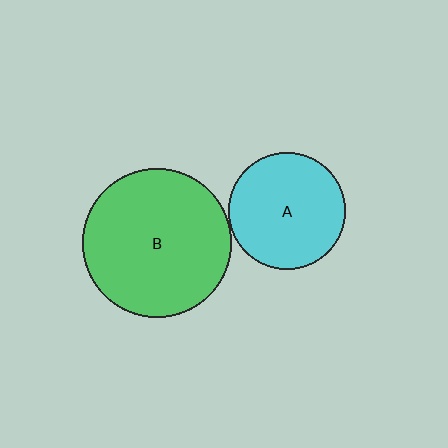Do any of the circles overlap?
No, none of the circles overlap.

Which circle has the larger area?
Circle B (green).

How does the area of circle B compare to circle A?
Approximately 1.6 times.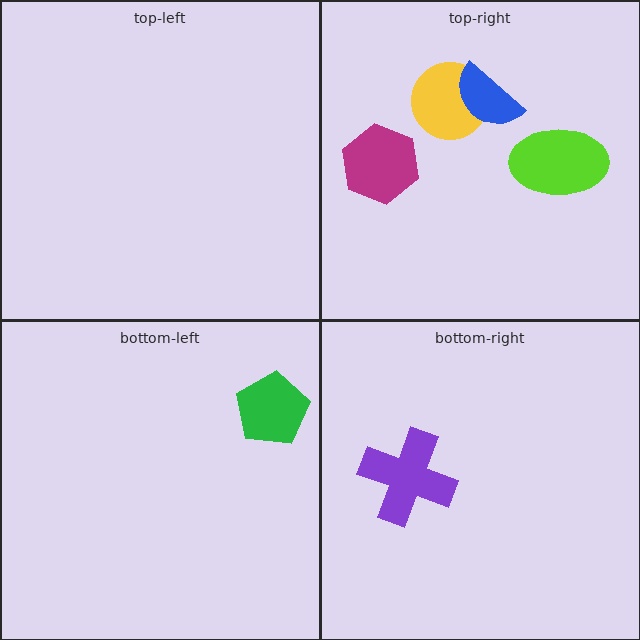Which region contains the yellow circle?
The top-right region.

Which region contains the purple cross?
The bottom-right region.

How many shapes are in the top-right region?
4.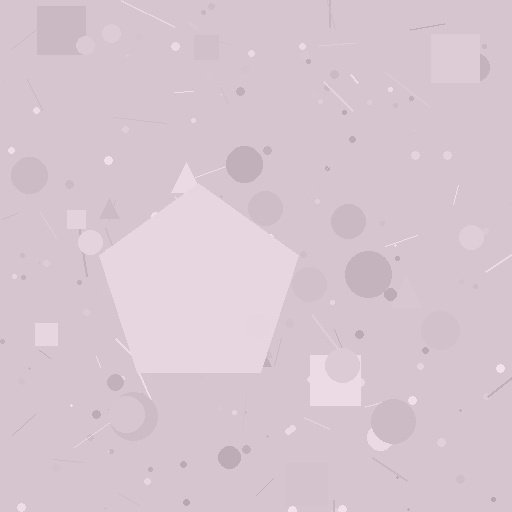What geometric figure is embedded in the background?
A pentagon is embedded in the background.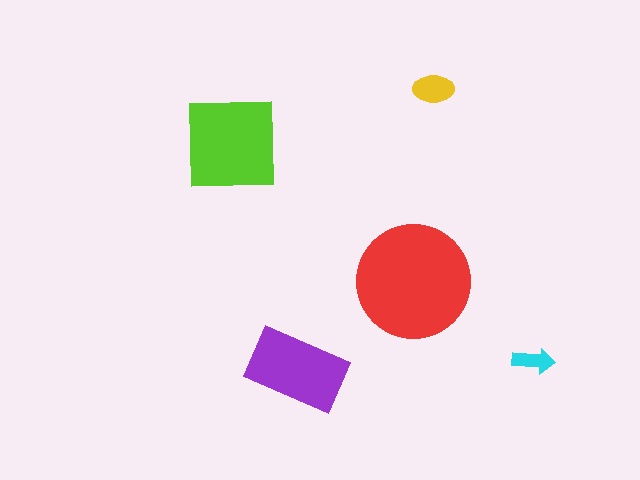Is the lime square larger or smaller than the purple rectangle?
Larger.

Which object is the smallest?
The cyan arrow.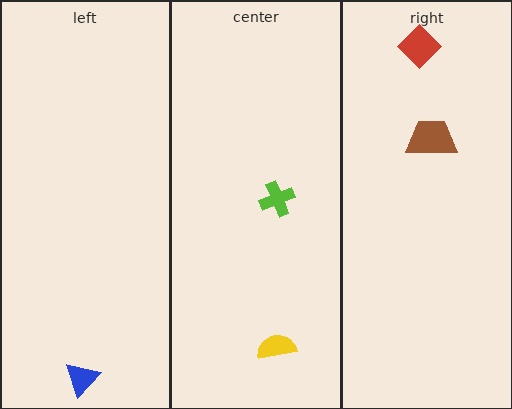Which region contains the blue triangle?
The left region.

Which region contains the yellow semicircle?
The center region.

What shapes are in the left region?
The blue triangle.